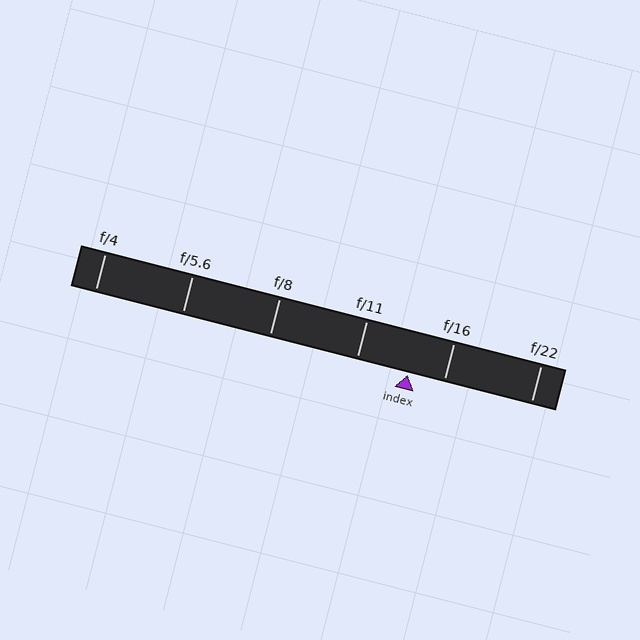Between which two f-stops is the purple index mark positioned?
The index mark is between f/11 and f/16.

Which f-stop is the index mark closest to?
The index mark is closest to f/16.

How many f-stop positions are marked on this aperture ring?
There are 6 f-stop positions marked.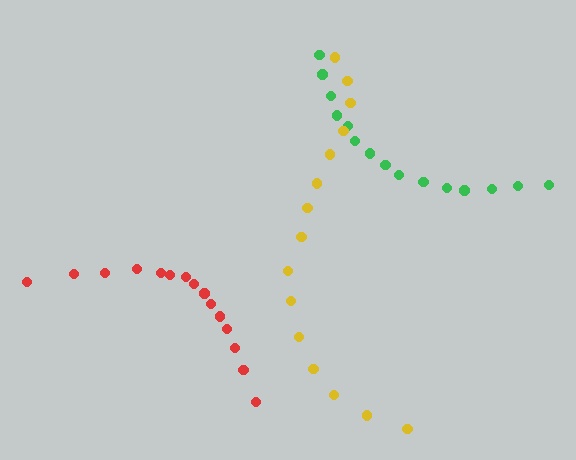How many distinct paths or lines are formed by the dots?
There are 3 distinct paths.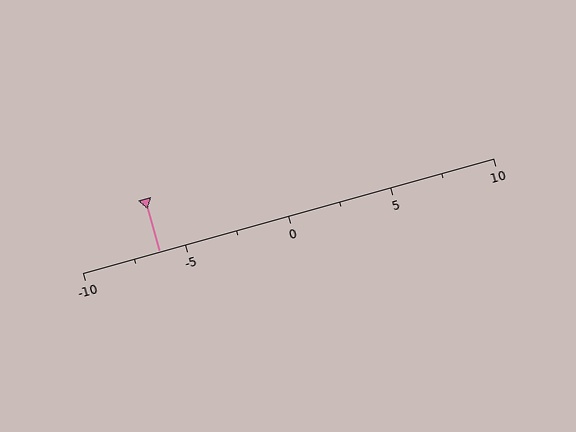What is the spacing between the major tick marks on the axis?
The major ticks are spaced 5 apart.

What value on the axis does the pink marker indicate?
The marker indicates approximately -6.2.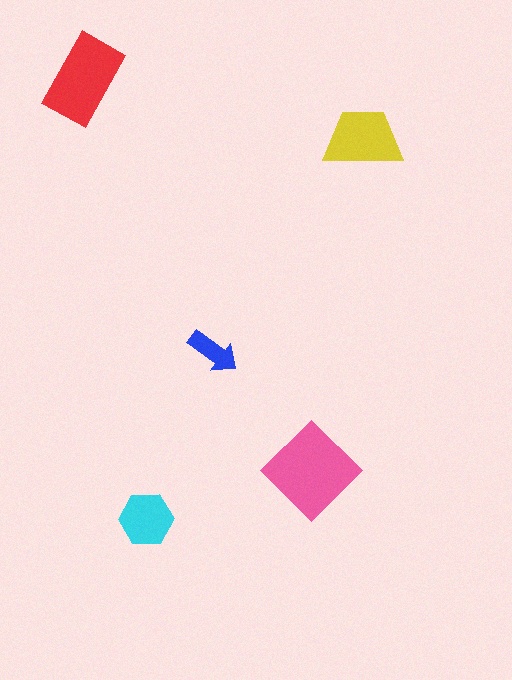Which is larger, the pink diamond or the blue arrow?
The pink diamond.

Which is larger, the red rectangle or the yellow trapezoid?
The red rectangle.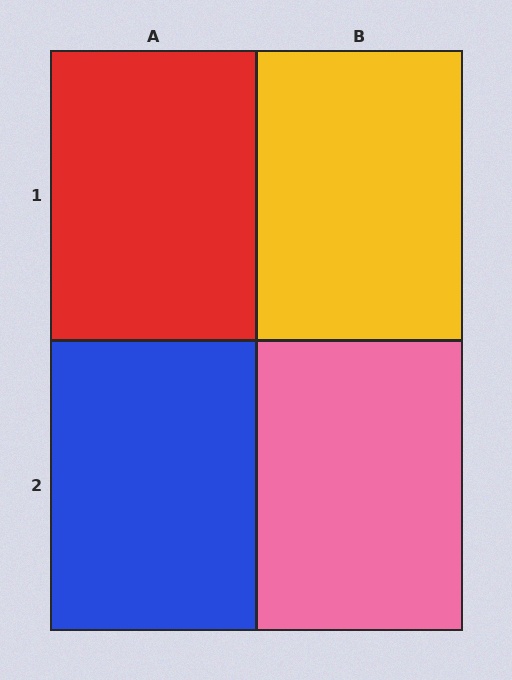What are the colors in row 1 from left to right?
Red, yellow.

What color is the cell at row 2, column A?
Blue.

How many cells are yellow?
1 cell is yellow.